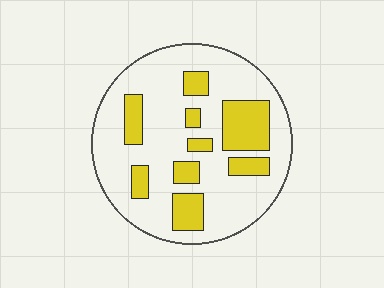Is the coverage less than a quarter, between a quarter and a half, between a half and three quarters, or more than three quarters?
Less than a quarter.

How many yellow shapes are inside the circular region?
9.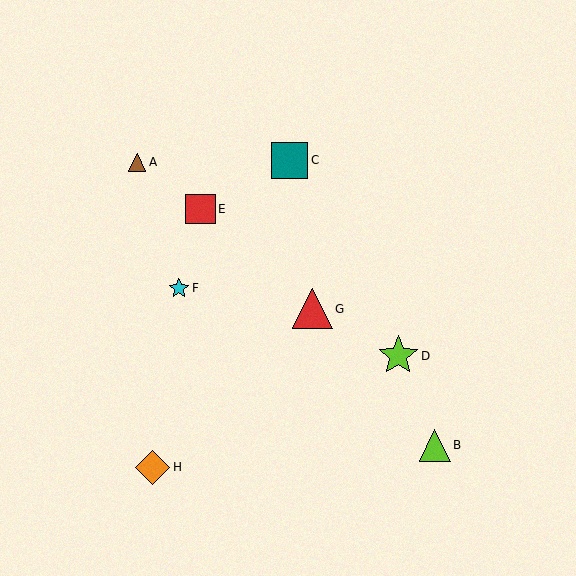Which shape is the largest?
The red triangle (labeled G) is the largest.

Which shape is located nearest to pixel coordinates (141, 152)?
The brown triangle (labeled A) at (137, 163) is nearest to that location.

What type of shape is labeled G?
Shape G is a red triangle.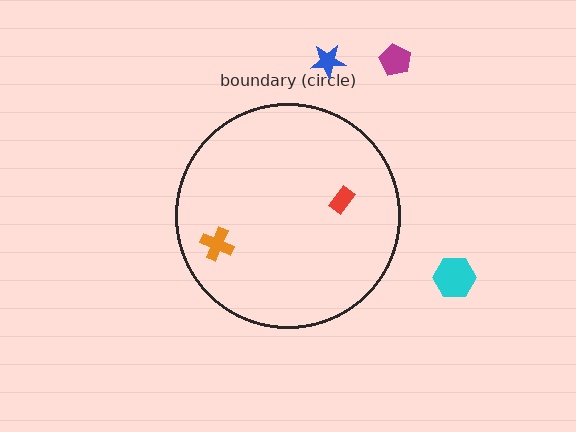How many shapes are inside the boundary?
2 inside, 3 outside.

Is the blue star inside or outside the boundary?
Outside.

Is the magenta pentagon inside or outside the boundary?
Outside.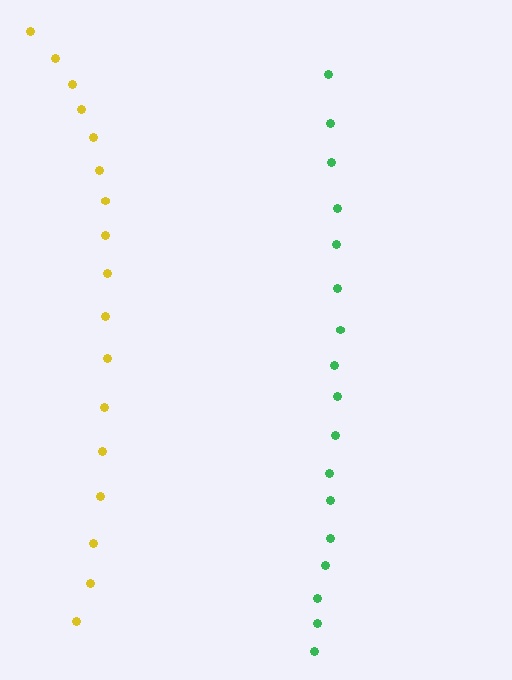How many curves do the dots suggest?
There are 2 distinct paths.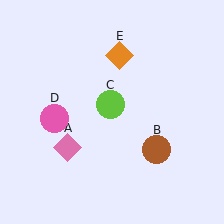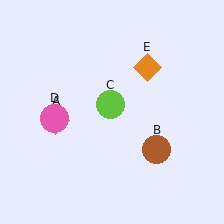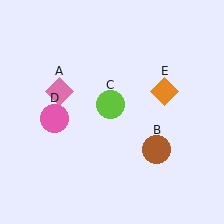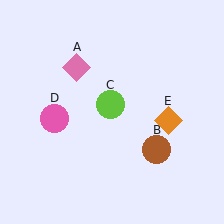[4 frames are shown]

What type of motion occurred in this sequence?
The pink diamond (object A), orange diamond (object E) rotated clockwise around the center of the scene.